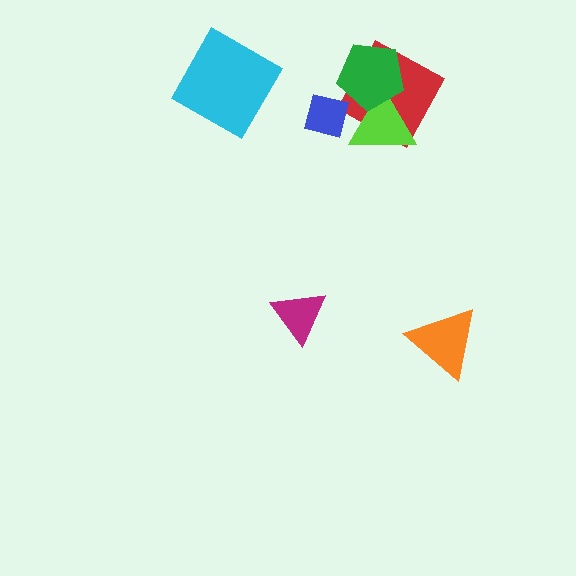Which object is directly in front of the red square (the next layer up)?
The lime triangle is directly in front of the red square.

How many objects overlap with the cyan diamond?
0 objects overlap with the cyan diamond.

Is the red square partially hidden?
Yes, it is partially covered by another shape.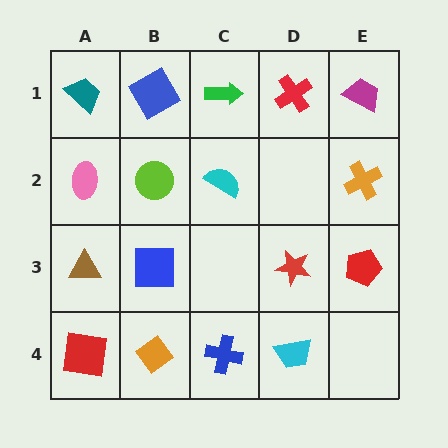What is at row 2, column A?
A pink ellipse.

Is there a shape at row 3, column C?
No, that cell is empty.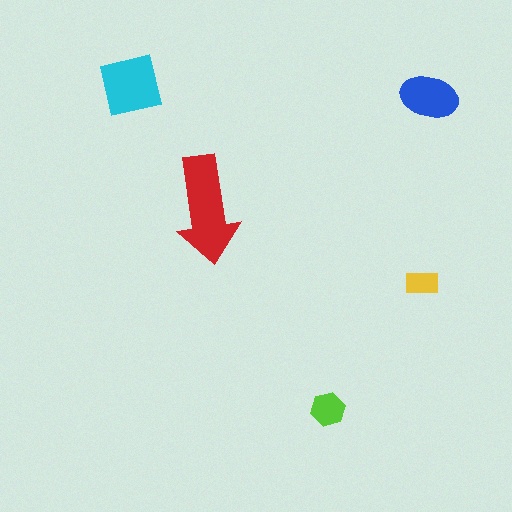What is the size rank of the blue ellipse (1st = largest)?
3rd.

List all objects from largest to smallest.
The red arrow, the cyan square, the blue ellipse, the lime hexagon, the yellow rectangle.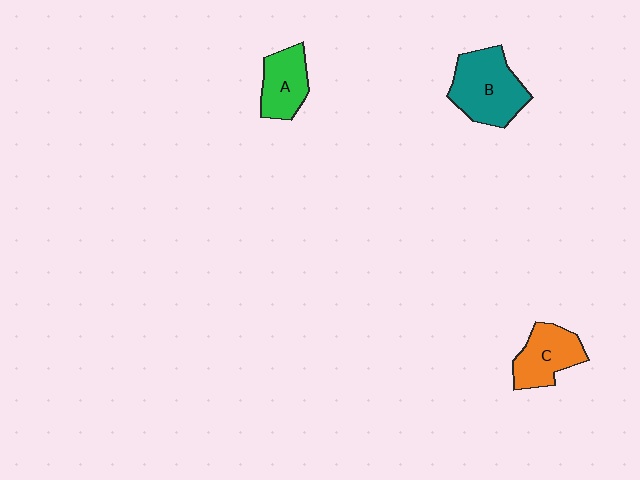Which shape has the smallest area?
Shape A (green).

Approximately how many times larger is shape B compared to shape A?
Approximately 1.5 times.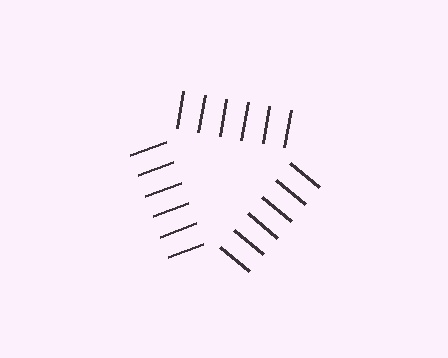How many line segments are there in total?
18 — 6 along each of the 3 edges.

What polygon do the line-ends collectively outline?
An illusory triangle — the line segments terminate on its edges but no continuous stroke is drawn.